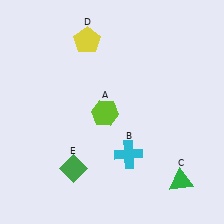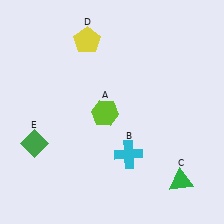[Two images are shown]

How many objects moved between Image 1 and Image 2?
1 object moved between the two images.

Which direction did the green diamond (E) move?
The green diamond (E) moved left.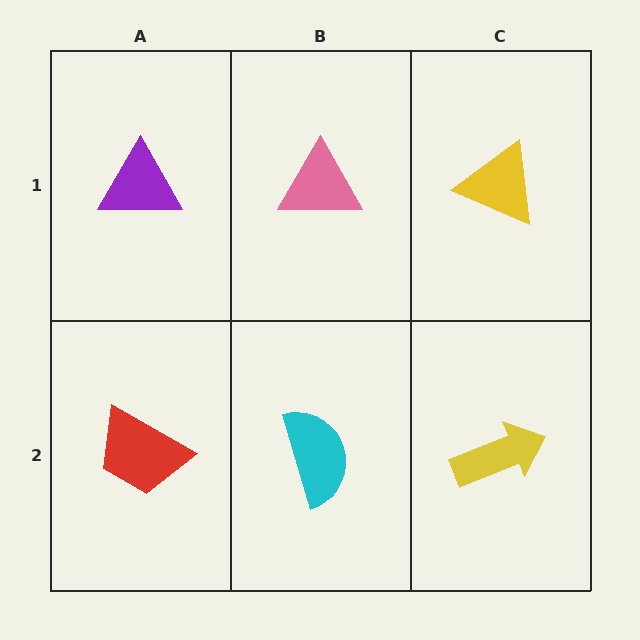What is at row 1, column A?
A purple triangle.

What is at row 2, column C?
A yellow arrow.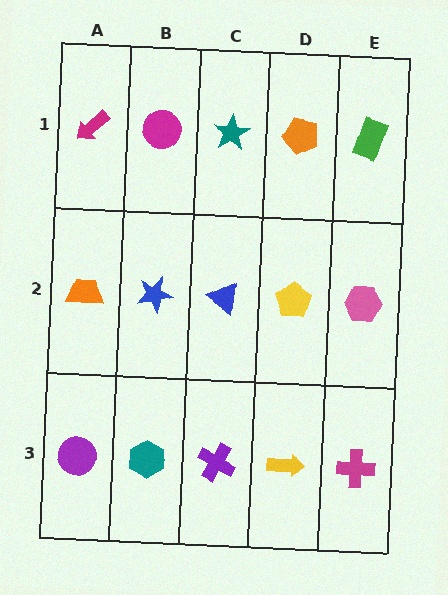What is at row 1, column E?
A green rectangle.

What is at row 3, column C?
A purple cross.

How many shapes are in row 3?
5 shapes.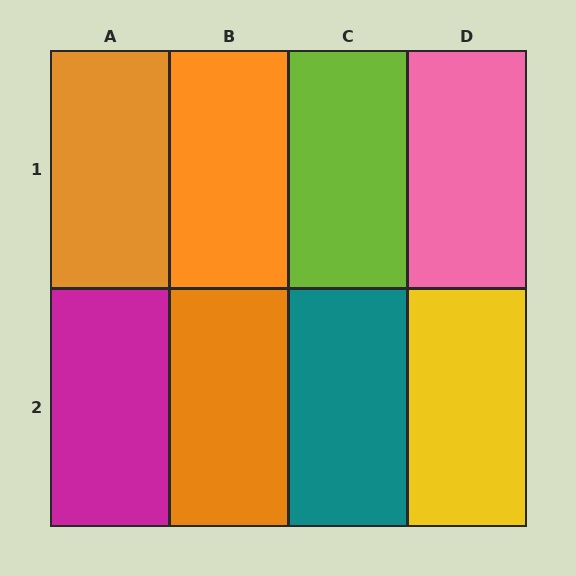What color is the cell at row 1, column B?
Orange.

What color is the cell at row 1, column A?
Orange.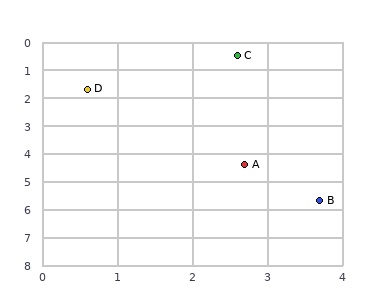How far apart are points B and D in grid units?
Points B and D are about 5.1 grid units apart.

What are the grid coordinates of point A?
Point A is at approximately (2.7, 4.4).